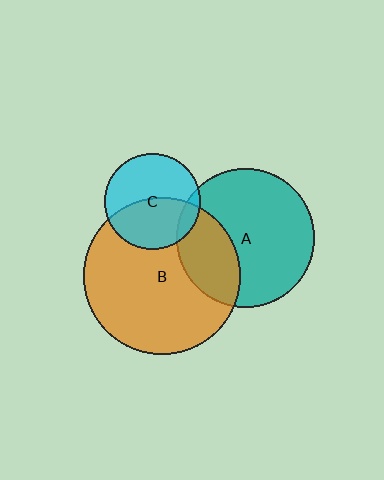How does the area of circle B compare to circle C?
Approximately 2.7 times.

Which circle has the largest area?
Circle B (orange).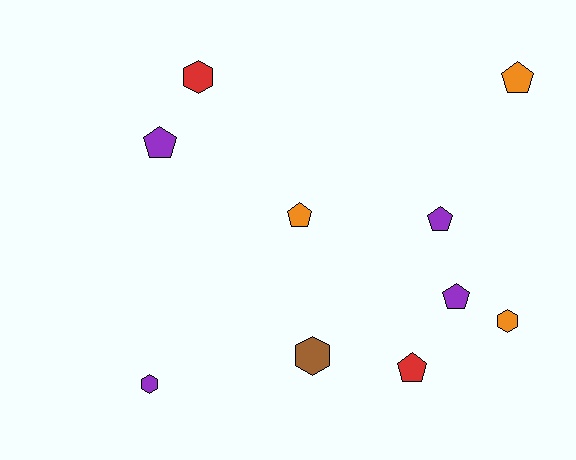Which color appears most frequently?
Purple, with 4 objects.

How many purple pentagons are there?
There are 3 purple pentagons.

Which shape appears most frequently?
Pentagon, with 6 objects.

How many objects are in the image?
There are 10 objects.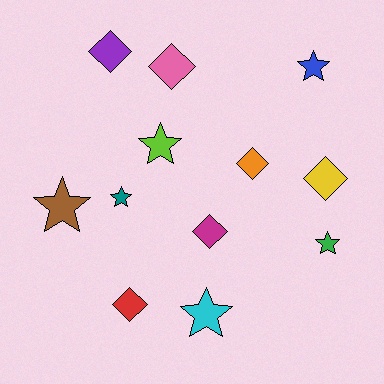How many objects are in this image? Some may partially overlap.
There are 12 objects.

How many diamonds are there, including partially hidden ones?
There are 6 diamonds.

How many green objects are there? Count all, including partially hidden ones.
There is 1 green object.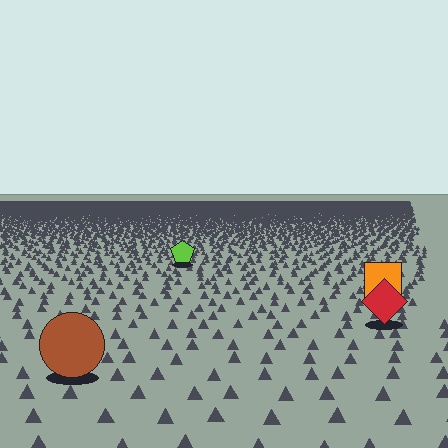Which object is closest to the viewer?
The brown circle is closest. The texture marks near it are larger and more spread out.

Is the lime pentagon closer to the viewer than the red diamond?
No. The red diamond is closer — you can tell from the texture gradient: the ground texture is coarser near it.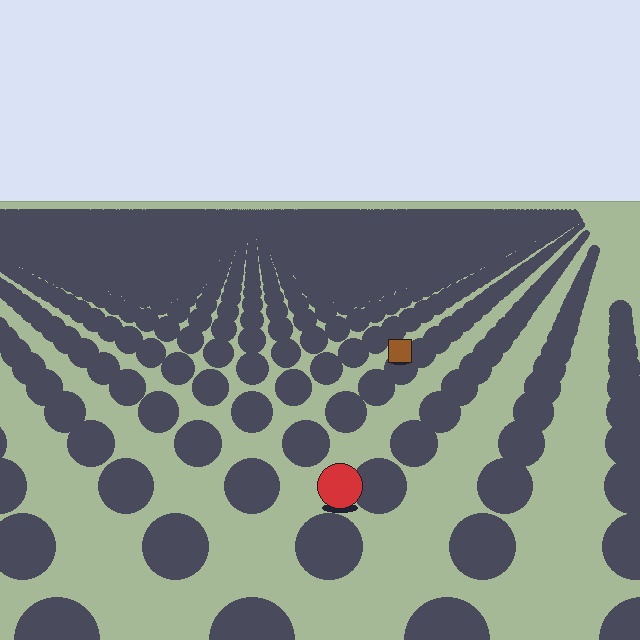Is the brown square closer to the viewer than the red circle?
No. The red circle is closer — you can tell from the texture gradient: the ground texture is coarser near it.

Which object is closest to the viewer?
The red circle is closest. The texture marks near it are larger and more spread out.